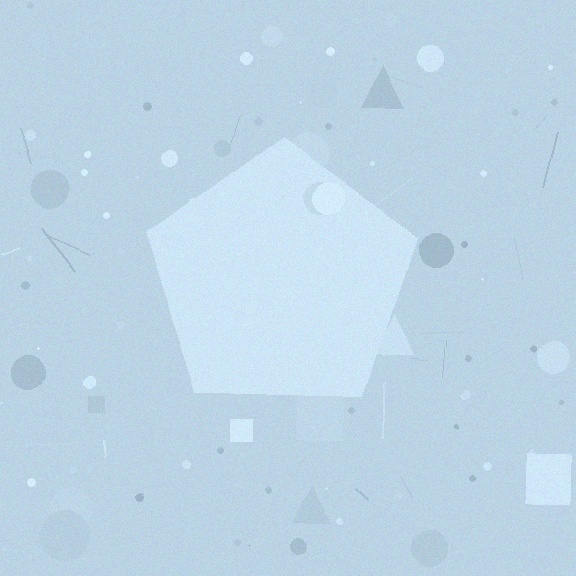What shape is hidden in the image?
A pentagon is hidden in the image.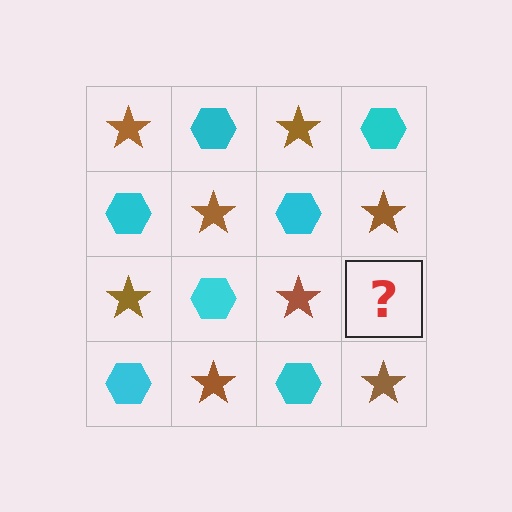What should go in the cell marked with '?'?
The missing cell should contain a cyan hexagon.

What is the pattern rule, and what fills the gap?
The rule is that it alternates brown star and cyan hexagon in a checkerboard pattern. The gap should be filled with a cyan hexagon.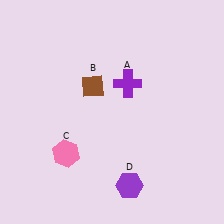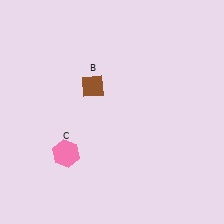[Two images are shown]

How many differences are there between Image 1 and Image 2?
There are 2 differences between the two images.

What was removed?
The purple cross (A), the purple hexagon (D) were removed in Image 2.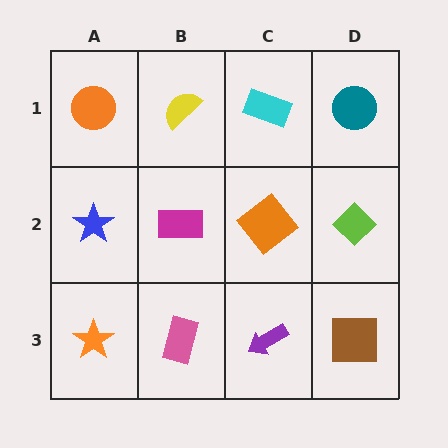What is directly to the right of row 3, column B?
A purple arrow.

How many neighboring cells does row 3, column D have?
2.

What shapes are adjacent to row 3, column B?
A magenta rectangle (row 2, column B), an orange star (row 3, column A), a purple arrow (row 3, column C).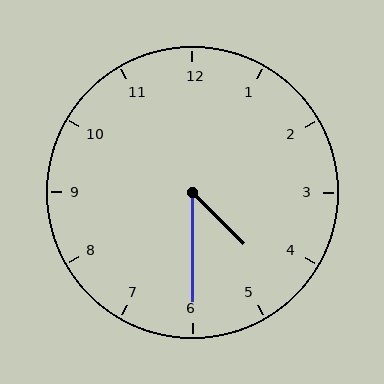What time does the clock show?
4:30.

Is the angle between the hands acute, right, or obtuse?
It is acute.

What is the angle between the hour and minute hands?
Approximately 45 degrees.